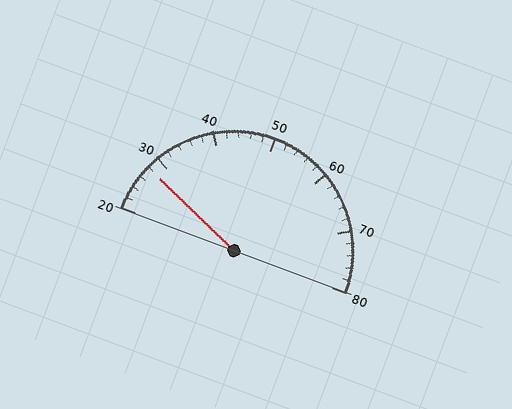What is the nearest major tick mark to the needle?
The nearest major tick mark is 30.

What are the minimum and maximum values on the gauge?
The gauge ranges from 20 to 80.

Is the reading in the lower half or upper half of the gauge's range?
The reading is in the lower half of the range (20 to 80).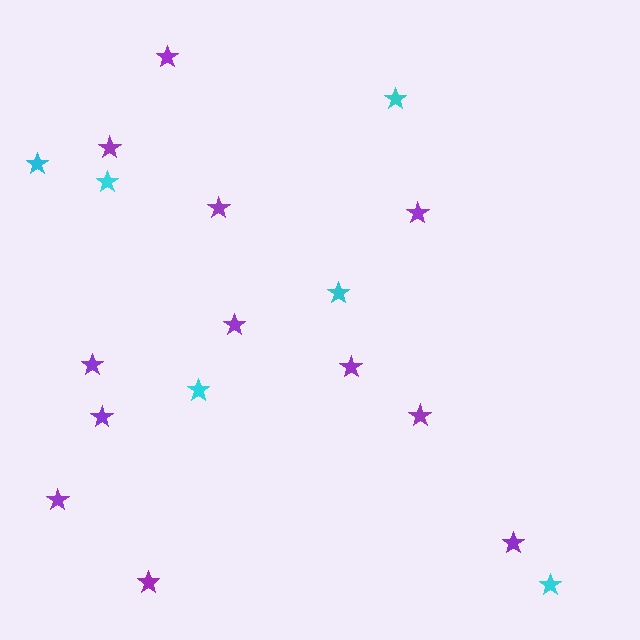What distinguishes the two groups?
There are 2 groups: one group of purple stars (12) and one group of cyan stars (6).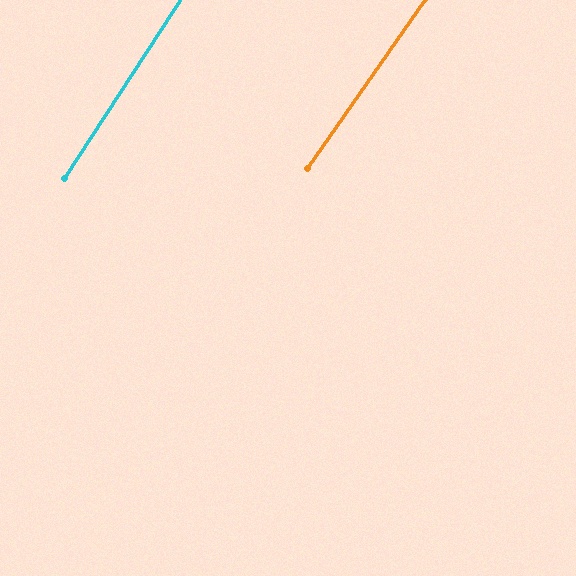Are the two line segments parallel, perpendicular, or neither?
Parallel — their directions differ by only 1.9°.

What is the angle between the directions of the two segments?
Approximately 2 degrees.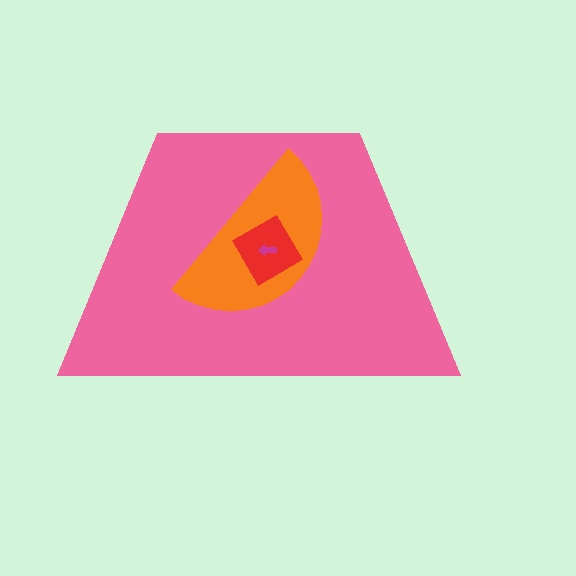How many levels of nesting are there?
4.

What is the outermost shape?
The pink trapezoid.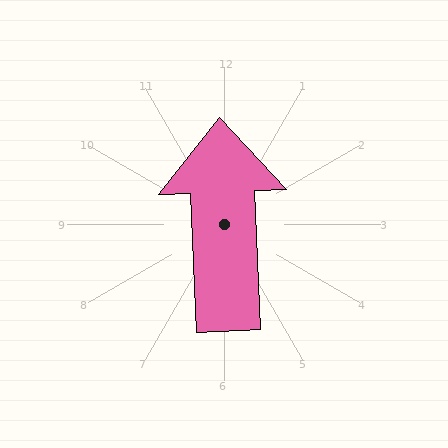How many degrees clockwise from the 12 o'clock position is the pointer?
Approximately 358 degrees.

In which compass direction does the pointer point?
North.